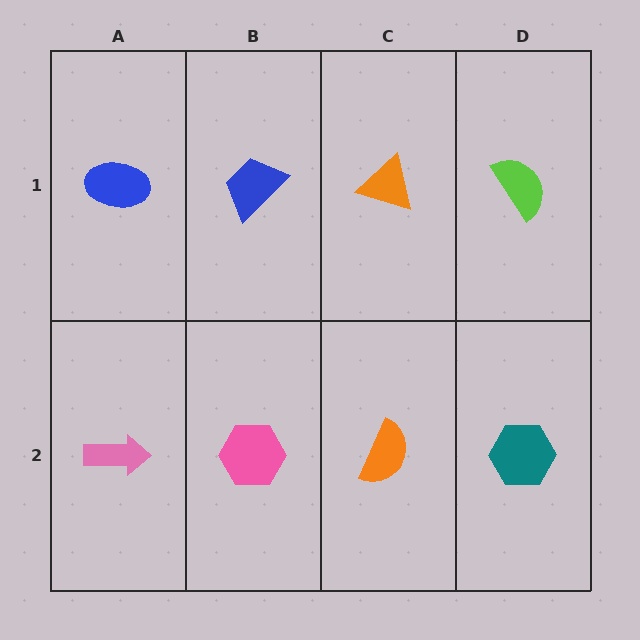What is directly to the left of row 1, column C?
A blue trapezoid.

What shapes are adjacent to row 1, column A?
A pink arrow (row 2, column A), a blue trapezoid (row 1, column B).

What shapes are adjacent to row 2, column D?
A lime semicircle (row 1, column D), an orange semicircle (row 2, column C).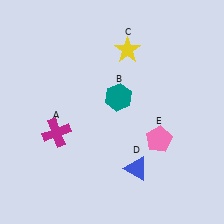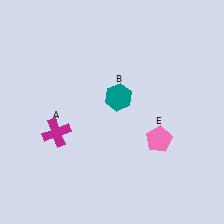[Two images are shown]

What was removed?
The yellow star (C), the blue triangle (D) were removed in Image 2.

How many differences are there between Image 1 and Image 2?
There are 2 differences between the two images.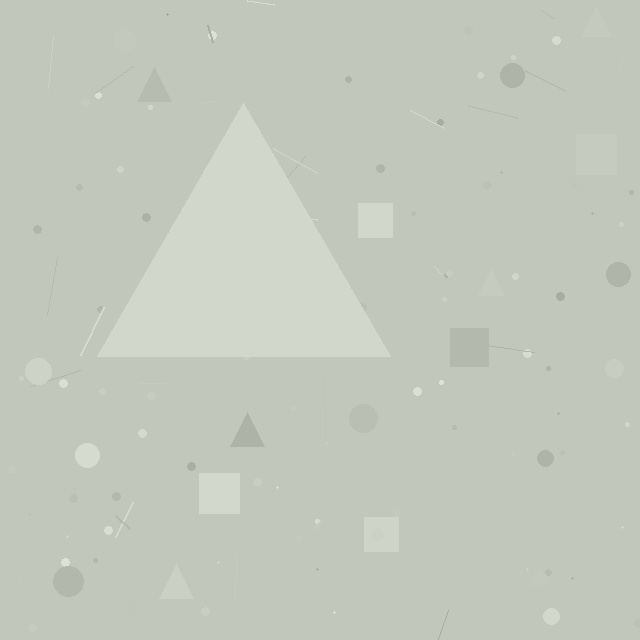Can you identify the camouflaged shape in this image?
The camouflaged shape is a triangle.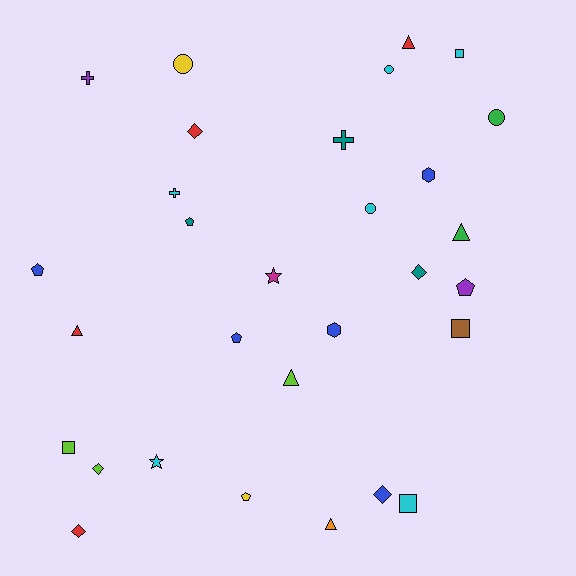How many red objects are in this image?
There are 4 red objects.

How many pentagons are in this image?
There are 5 pentagons.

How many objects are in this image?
There are 30 objects.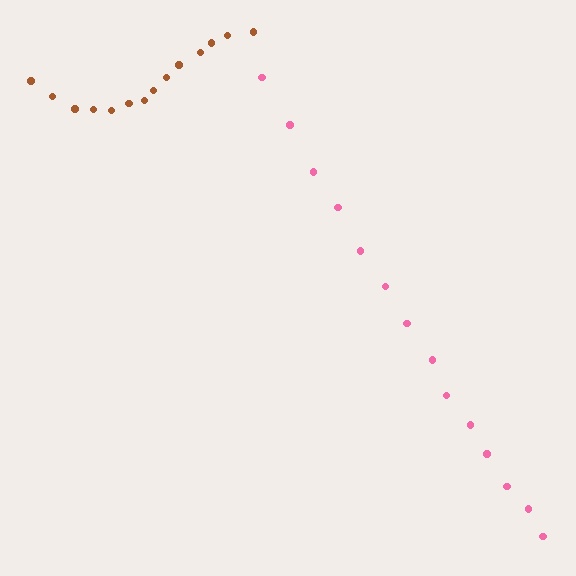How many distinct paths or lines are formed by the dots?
There are 2 distinct paths.